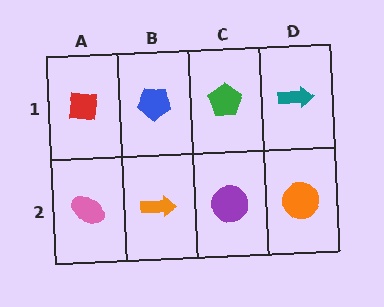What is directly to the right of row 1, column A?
A blue pentagon.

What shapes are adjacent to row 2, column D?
A teal arrow (row 1, column D), a purple circle (row 2, column C).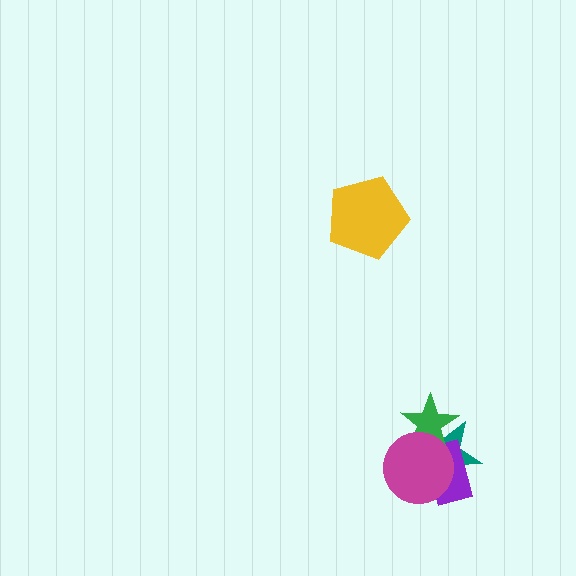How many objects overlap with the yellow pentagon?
0 objects overlap with the yellow pentagon.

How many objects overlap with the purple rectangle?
3 objects overlap with the purple rectangle.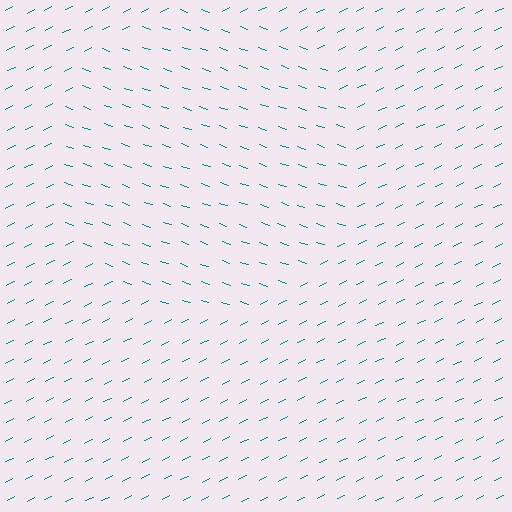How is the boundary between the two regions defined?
The boundary is defined purely by a change in line orientation (approximately 45 degrees difference). All lines are the same color and thickness.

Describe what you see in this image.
The image is filled with small teal line segments. A circle region in the image has lines oriented differently from the surrounding lines, creating a visible texture boundary.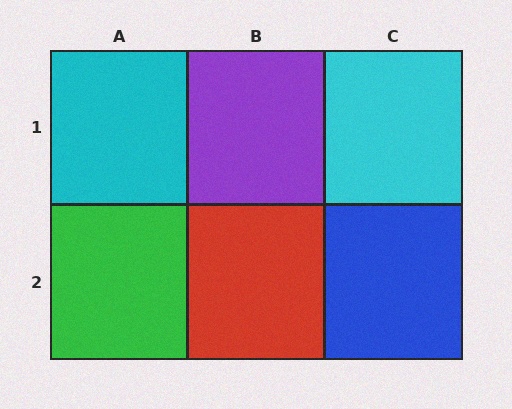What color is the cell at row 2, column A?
Green.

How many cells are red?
1 cell is red.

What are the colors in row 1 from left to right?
Cyan, purple, cyan.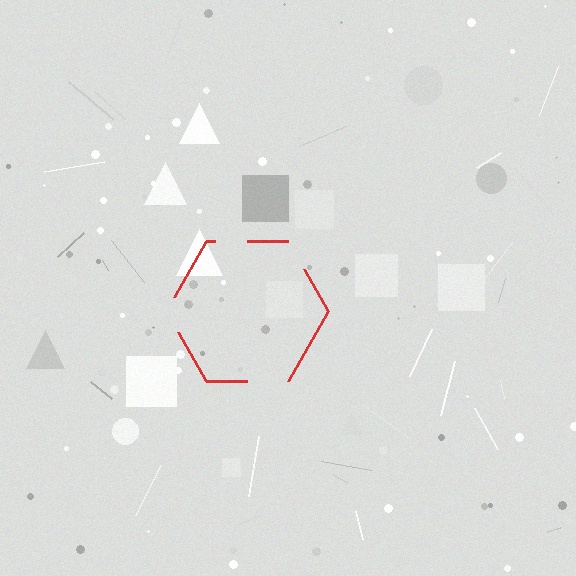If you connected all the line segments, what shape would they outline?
They would outline a hexagon.